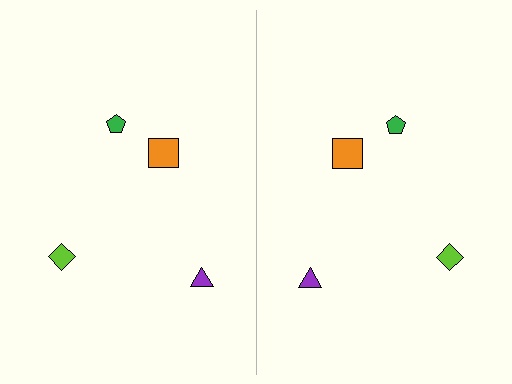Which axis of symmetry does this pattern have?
The pattern has a vertical axis of symmetry running through the center of the image.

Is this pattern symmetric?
Yes, this pattern has bilateral (reflection) symmetry.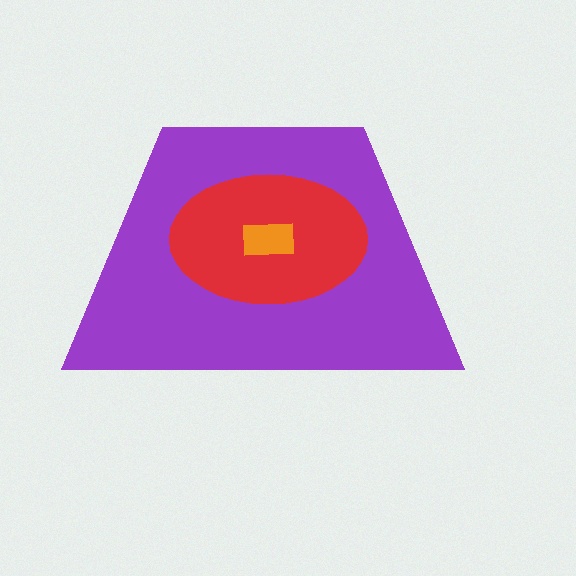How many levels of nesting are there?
3.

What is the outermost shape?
The purple trapezoid.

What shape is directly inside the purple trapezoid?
The red ellipse.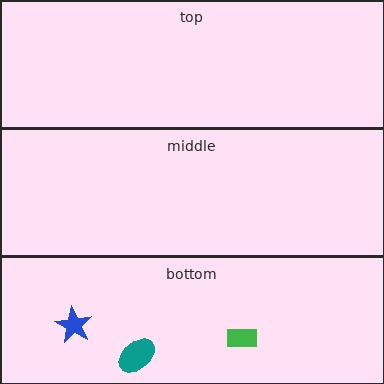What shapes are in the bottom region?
The teal ellipse, the blue star, the green rectangle.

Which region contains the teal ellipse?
The bottom region.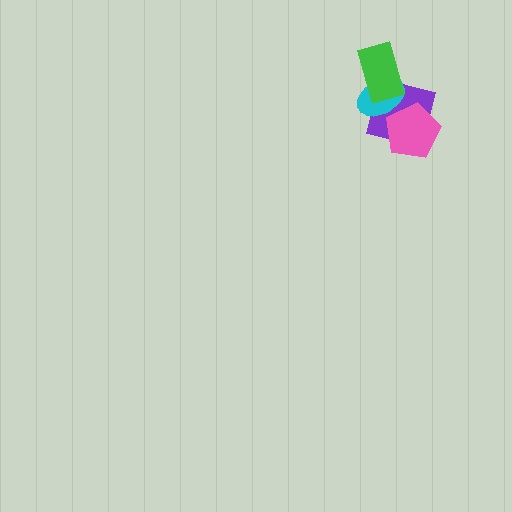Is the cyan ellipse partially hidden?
Yes, it is partially covered by another shape.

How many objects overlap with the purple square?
3 objects overlap with the purple square.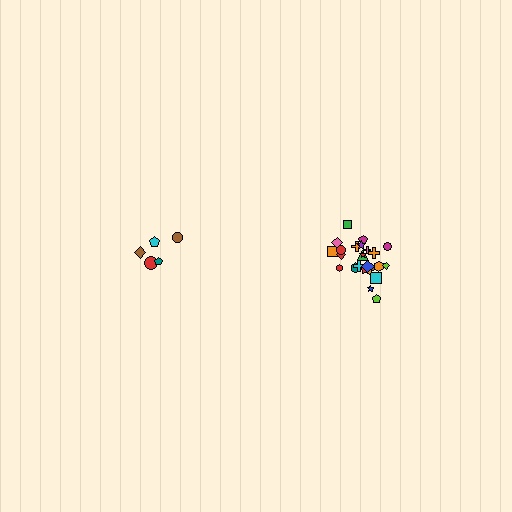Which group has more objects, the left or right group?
The right group.